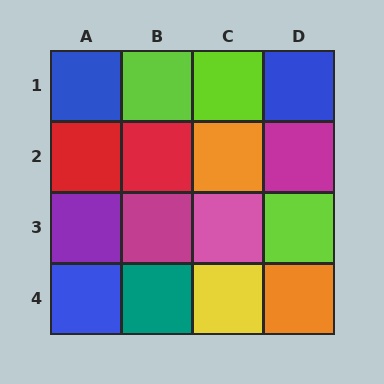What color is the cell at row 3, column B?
Magenta.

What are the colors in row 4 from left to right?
Blue, teal, yellow, orange.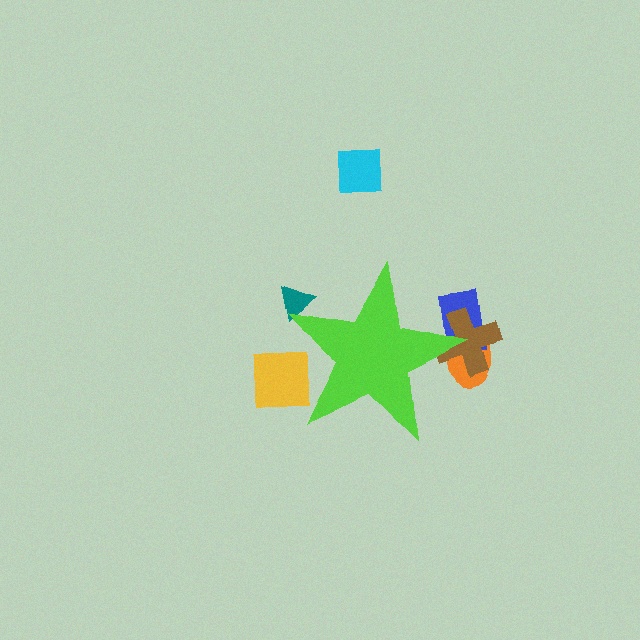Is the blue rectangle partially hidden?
Yes, the blue rectangle is partially hidden behind the lime star.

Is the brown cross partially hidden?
Yes, the brown cross is partially hidden behind the lime star.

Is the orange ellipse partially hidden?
Yes, the orange ellipse is partially hidden behind the lime star.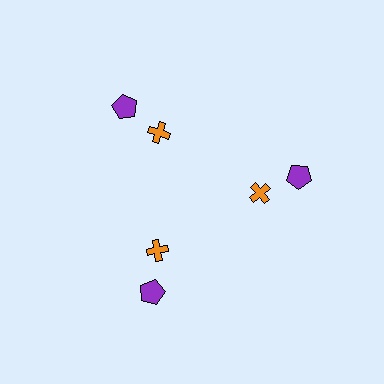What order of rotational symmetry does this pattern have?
This pattern has 3-fold rotational symmetry.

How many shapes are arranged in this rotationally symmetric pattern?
There are 6 shapes, arranged in 3 groups of 2.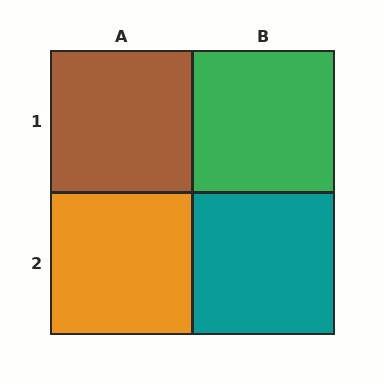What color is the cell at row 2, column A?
Orange.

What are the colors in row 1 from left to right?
Brown, green.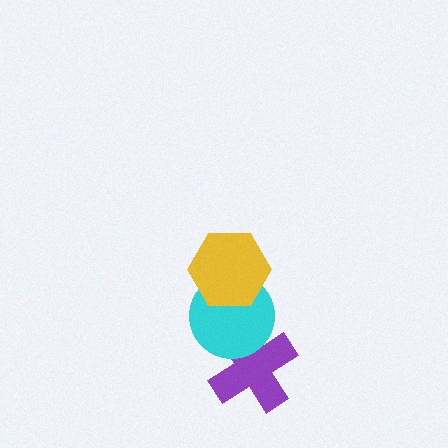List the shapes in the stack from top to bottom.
From top to bottom: the yellow hexagon, the cyan circle, the purple cross.